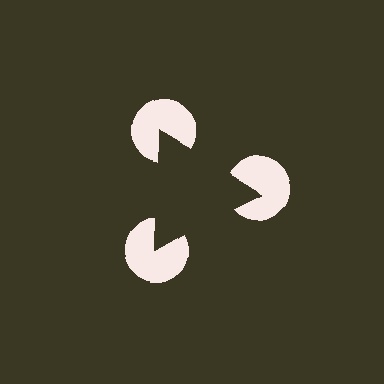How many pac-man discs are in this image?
There are 3 — one at each vertex of the illusory triangle.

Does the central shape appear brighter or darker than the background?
It typically appears slightly darker than the background, even though no actual brightness change is drawn.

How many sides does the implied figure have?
3 sides.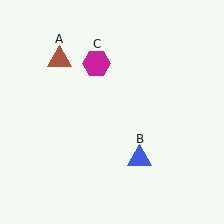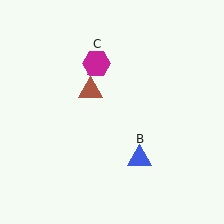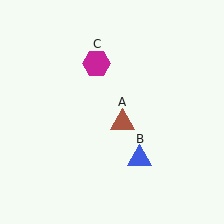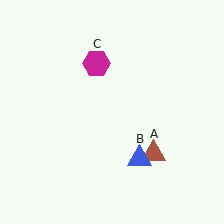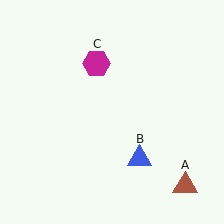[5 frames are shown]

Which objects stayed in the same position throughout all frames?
Blue triangle (object B) and magenta hexagon (object C) remained stationary.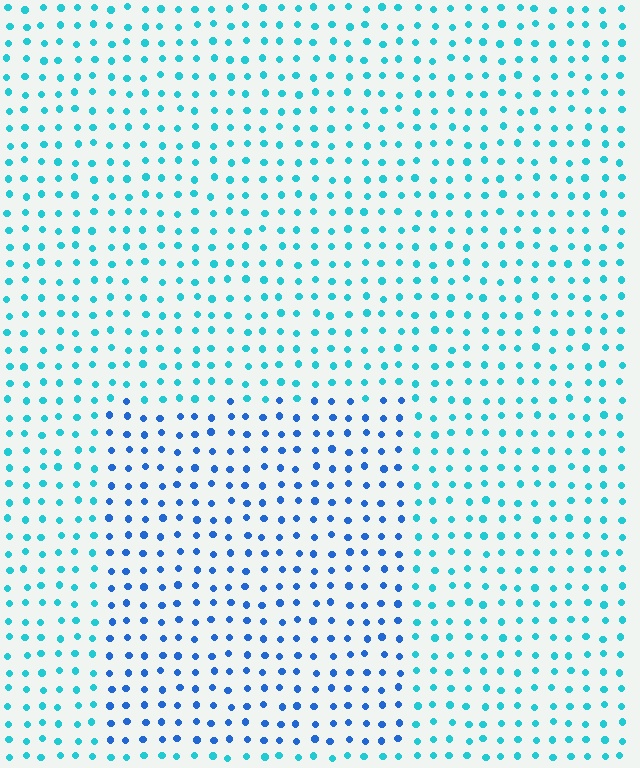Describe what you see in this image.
The image is filled with small cyan elements in a uniform arrangement. A rectangle-shaped region is visible where the elements are tinted to a slightly different hue, forming a subtle color boundary.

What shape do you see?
I see a rectangle.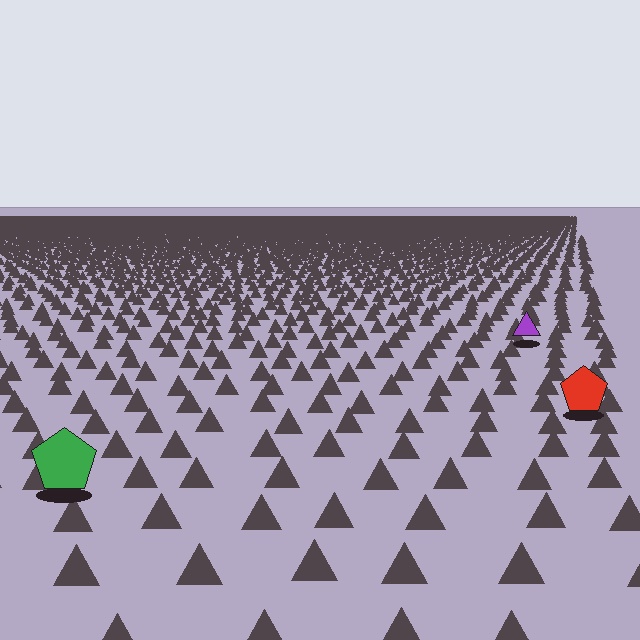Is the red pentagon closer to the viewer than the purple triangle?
Yes. The red pentagon is closer — you can tell from the texture gradient: the ground texture is coarser near it.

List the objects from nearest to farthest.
From nearest to farthest: the green pentagon, the red pentagon, the purple triangle.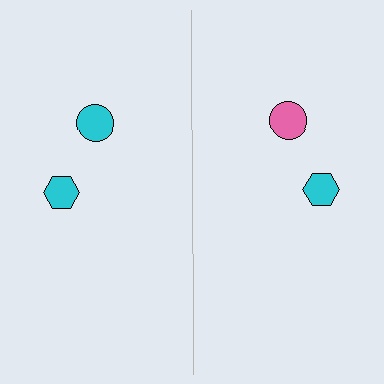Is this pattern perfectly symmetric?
No, the pattern is not perfectly symmetric. The pink circle on the right side breaks the symmetry — its mirror counterpart is cyan.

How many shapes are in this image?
There are 4 shapes in this image.